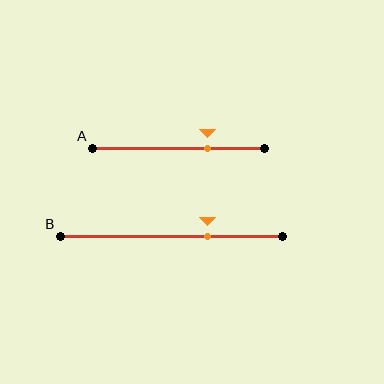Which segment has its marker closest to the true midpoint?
Segment B has its marker closest to the true midpoint.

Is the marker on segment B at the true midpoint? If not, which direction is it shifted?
No, the marker on segment B is shifted to the right by about 16% of the segment length.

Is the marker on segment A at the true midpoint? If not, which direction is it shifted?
No, the marker on segment A is shifted to the right by about 17% of the segment length.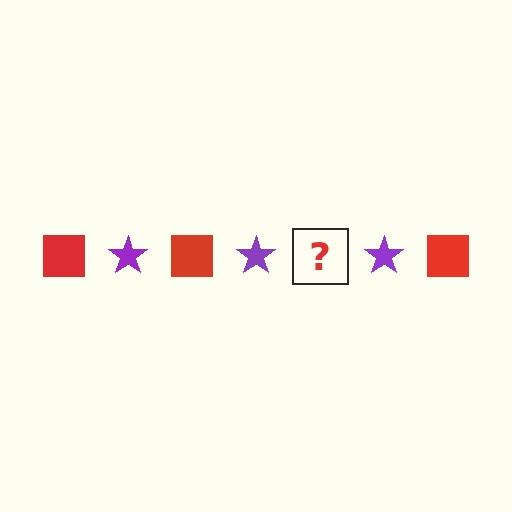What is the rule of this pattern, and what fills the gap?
The rule is that the pattern alternates between red square and purple star. The gap should be filled with a red square.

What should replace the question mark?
The question mark should be replaced with a red square.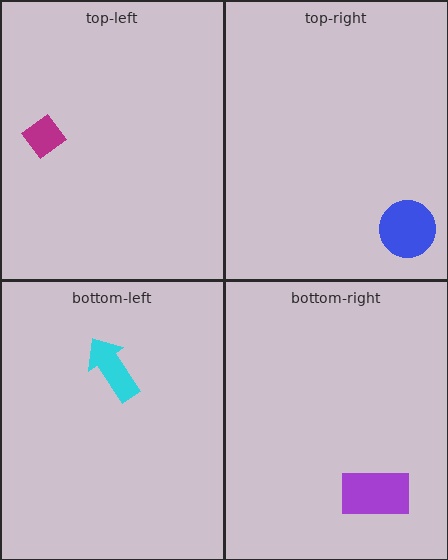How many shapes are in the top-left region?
1.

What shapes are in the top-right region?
The blue circle.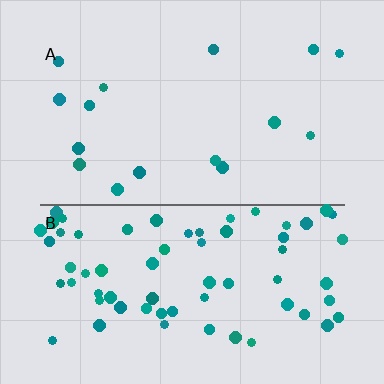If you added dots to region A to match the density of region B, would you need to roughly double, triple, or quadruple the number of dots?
Approximately quadruple.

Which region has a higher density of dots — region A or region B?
B (the bottom).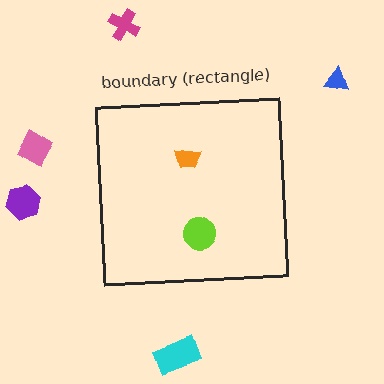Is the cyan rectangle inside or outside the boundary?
Outside.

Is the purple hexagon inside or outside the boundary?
Outside.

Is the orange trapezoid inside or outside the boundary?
Inside.